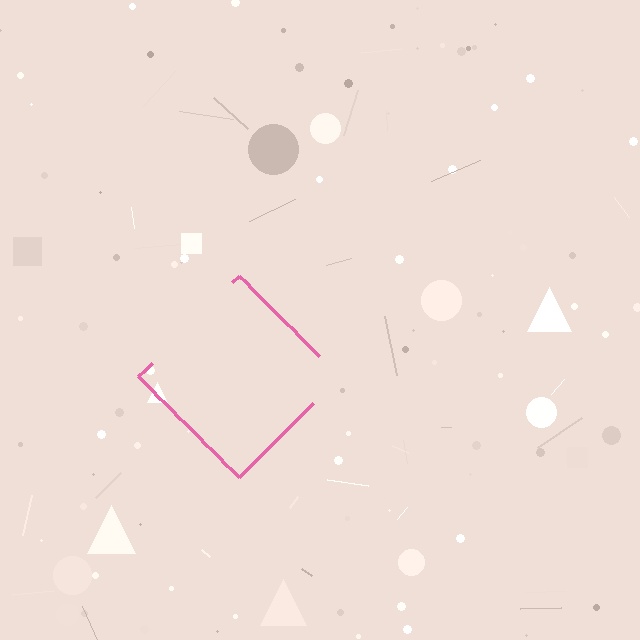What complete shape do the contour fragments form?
The contour fragments form a diamond.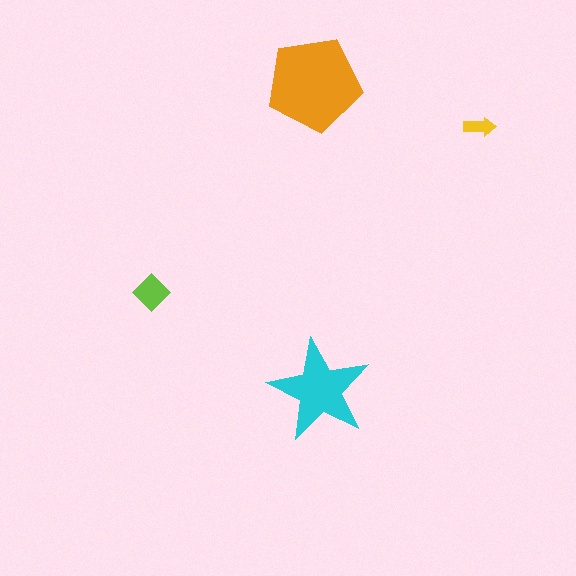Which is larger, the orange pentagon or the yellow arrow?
The orange pentagon.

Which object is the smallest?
The yellow arrow.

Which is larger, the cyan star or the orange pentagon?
The orange pentagon.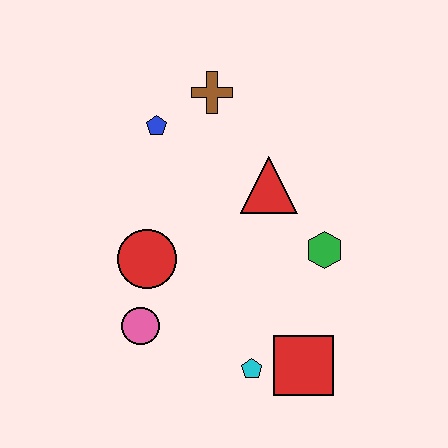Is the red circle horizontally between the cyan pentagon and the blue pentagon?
No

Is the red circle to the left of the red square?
Yes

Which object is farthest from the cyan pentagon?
The brown cross is farthest from the cyan pentagon.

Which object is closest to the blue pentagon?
The brown cross is closest to the blue pentagon.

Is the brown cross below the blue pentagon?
No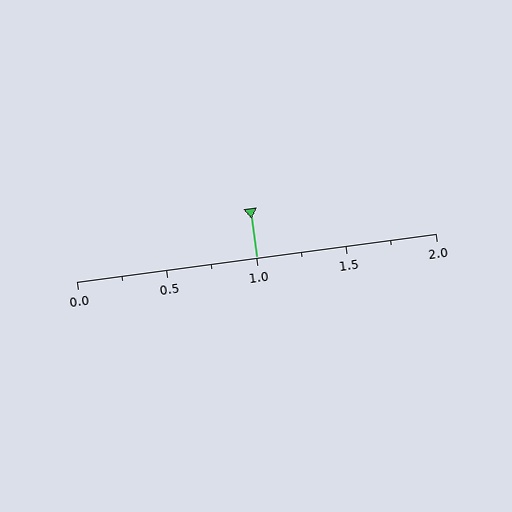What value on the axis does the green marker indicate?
The marker indicates approximately 1.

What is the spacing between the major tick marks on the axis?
The major ticks are spaced 0.5 apart.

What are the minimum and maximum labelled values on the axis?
The axis runs from 0.0 to 2.0.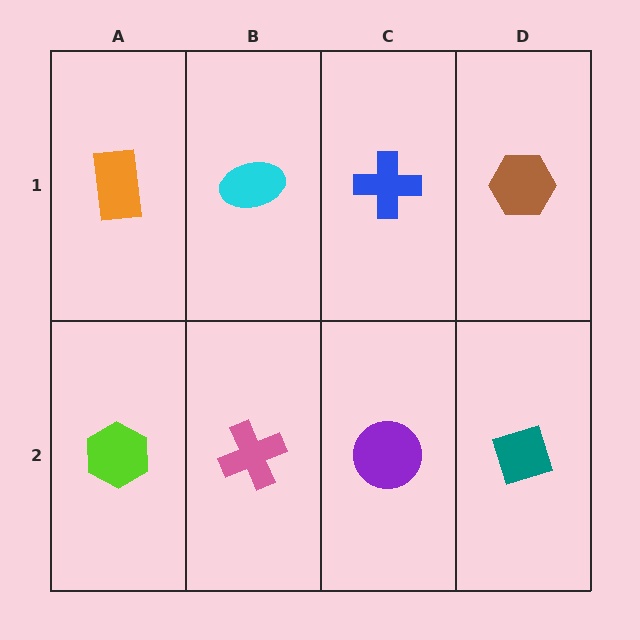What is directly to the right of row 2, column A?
A pink cross.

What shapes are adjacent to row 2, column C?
A blue cross (row 1, column C), a pink cross (row 2, column B), a teal diamond (row 2, column D).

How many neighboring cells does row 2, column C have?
3.